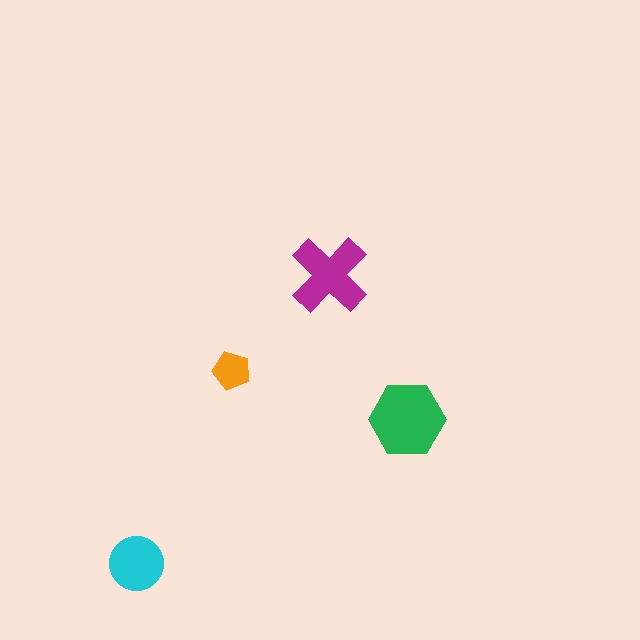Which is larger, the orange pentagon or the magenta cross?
The magenta cross.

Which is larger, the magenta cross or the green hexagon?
The green hexagon.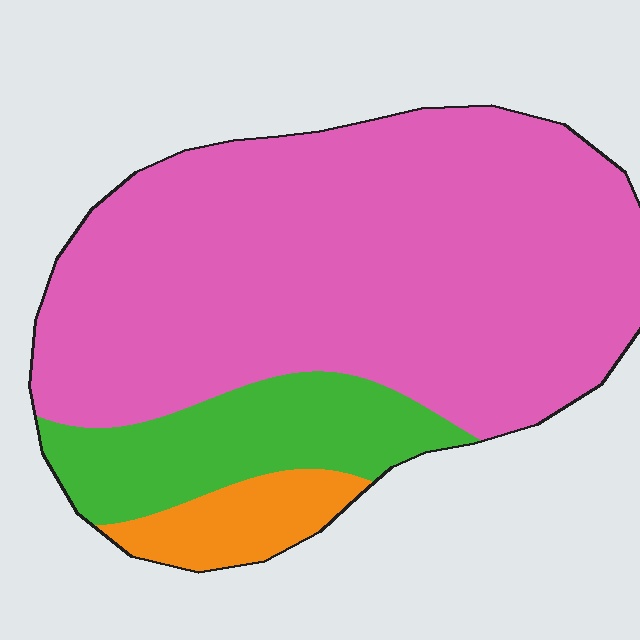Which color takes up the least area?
Orange, at roughly 10%.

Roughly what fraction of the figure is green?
Green covers about 15% of the figure.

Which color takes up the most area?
Pink, at roughly 75%.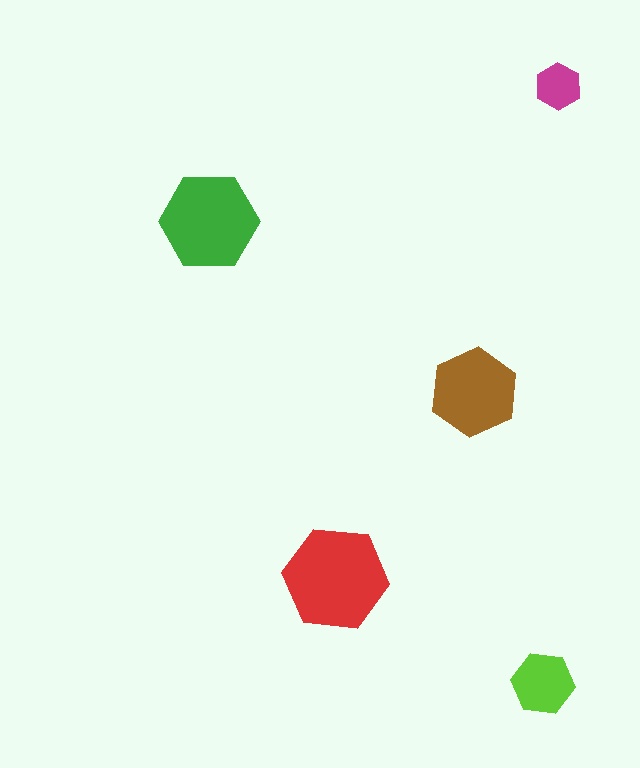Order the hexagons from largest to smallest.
the red one, the green one, the brown one, the lime one, the magenta one.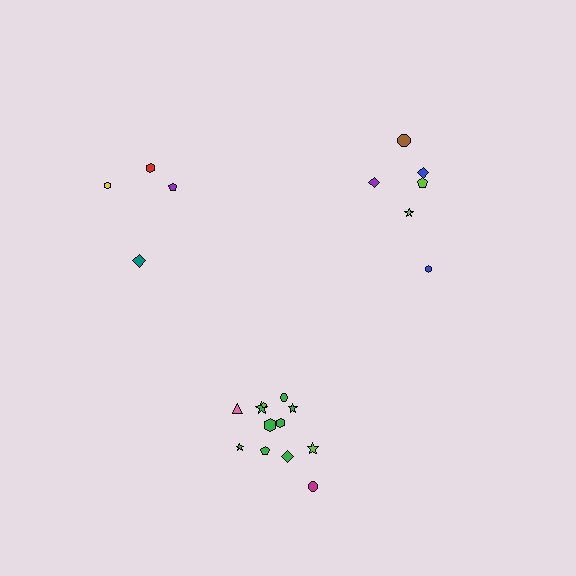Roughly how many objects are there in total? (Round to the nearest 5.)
Roughly 20 objects in total.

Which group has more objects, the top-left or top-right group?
The top-right group.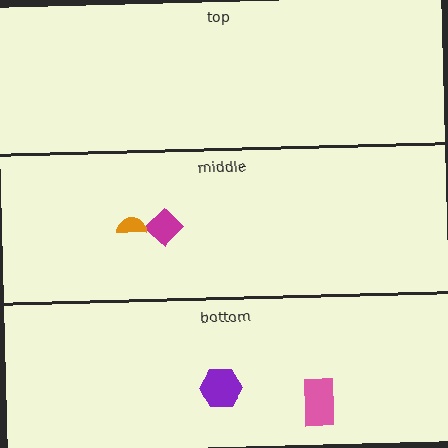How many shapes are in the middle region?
2.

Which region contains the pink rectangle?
The bottom region.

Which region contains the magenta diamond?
The middle region.